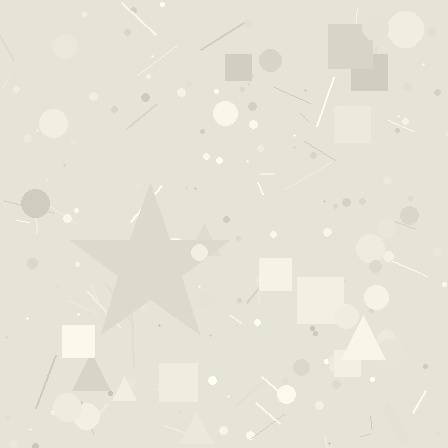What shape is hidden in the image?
A star is hidden in the image.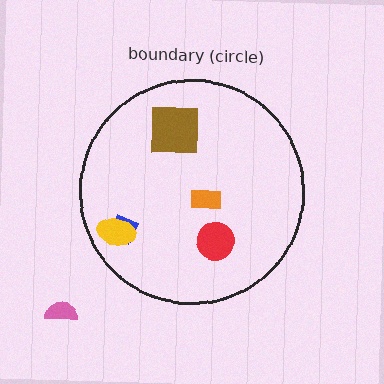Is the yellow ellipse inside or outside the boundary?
Inside.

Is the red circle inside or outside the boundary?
Inside.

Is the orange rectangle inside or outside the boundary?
Inside.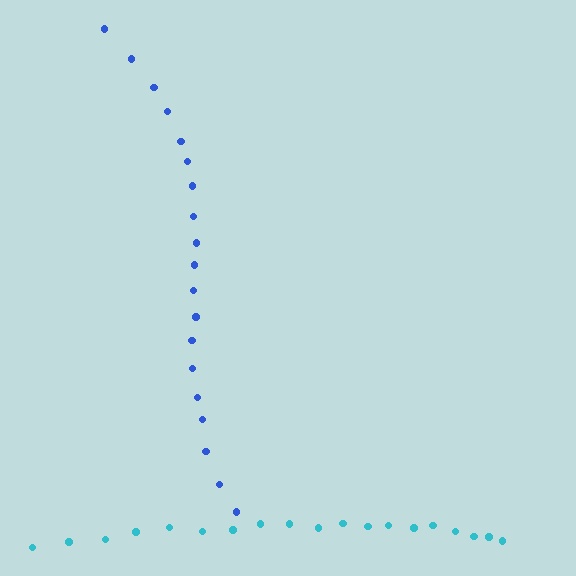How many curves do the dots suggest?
There are 2 distinct paths.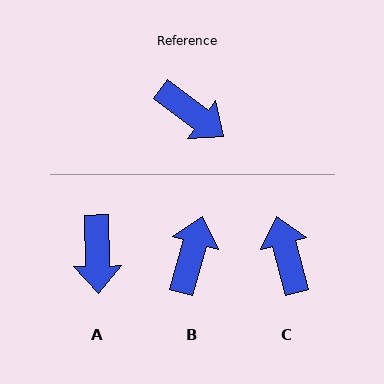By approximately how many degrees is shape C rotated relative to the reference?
Approximately 142 degrees counter-clockwise.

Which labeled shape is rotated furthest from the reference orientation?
C, about 142 degrees away.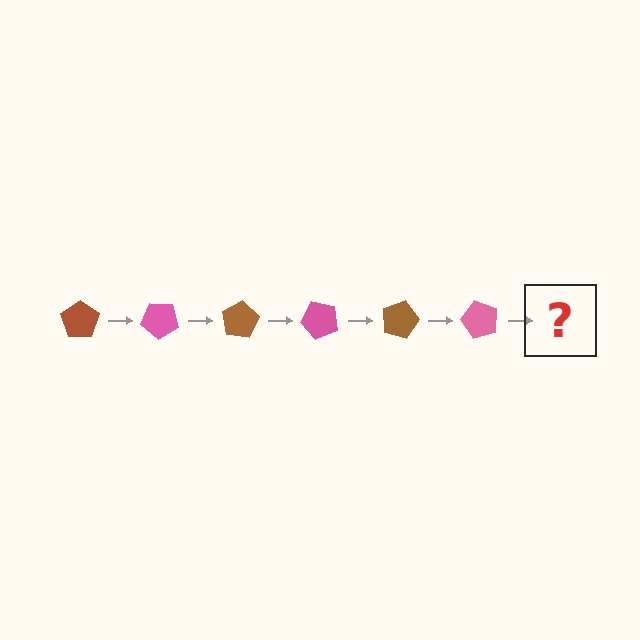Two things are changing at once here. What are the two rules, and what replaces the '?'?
The two rules are that it rotates 40 degrees each step and the color cycles through brown and pink. The '?' should be a brown pentagon, rotated 240 degrees from the start.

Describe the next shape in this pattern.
It should be a brown pentagon, rotated 240 degrees from the start.